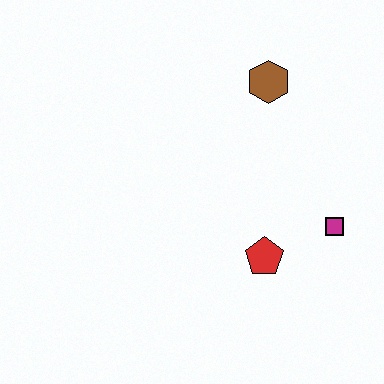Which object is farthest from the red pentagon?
The brown hexagon is farthest from the red pentagon.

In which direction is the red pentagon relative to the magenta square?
The red pentagon is to the left of the magenta square.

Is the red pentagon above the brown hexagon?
No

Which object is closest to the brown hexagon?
The magenta square is closest to the brown hexagon.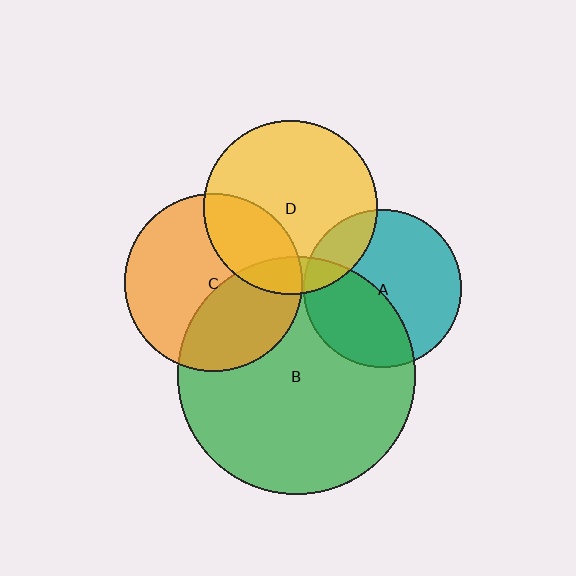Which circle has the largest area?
Circle B (green).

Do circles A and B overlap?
Yes.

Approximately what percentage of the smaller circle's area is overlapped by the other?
Approximately 40%.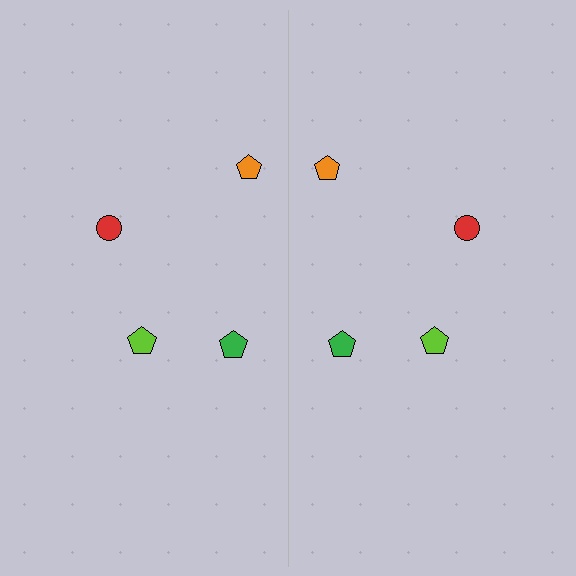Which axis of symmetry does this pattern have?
The pattern has a vertical axis of symmetry running through the center of the image.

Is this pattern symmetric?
Yes, this pattern has bilateral (reflection) symmetry.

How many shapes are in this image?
There are 8 shapes in this image.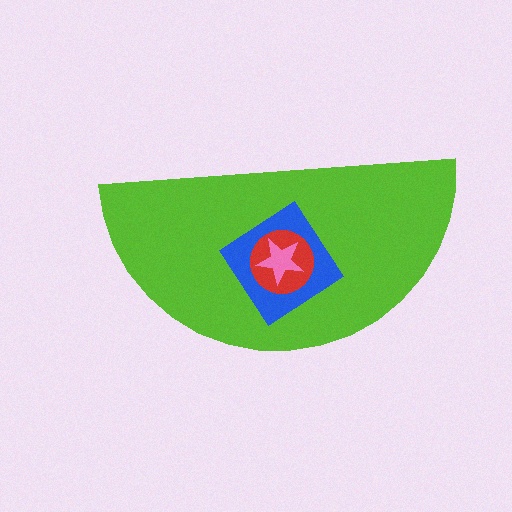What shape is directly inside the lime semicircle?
The blue diamond.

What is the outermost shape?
The lime semicircle.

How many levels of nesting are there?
4.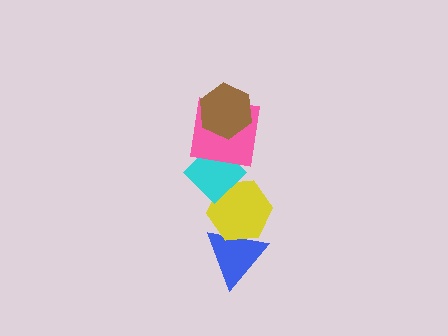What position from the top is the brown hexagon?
The brown hexagon is 1st from the top.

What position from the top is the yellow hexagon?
The yellow hexagon is 4th from the top.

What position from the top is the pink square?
The pink square is 2nd from the top.